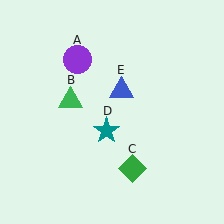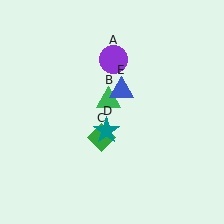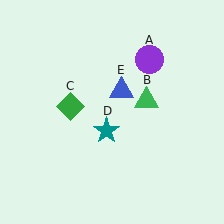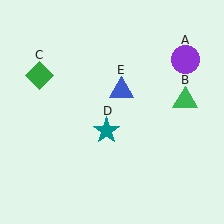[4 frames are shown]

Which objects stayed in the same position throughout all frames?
Teal star (object D) and blue triangle (object E) remained stationary.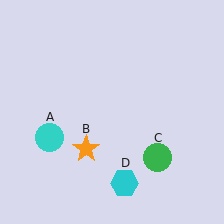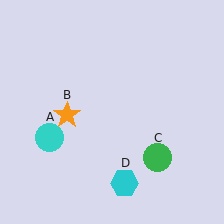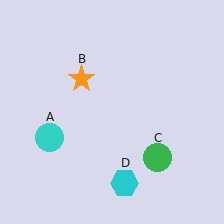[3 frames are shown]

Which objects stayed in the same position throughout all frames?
Cyan circle (object A) and green circle (object C) and cyan hexagon (object D) remained stationary.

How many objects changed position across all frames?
1 object changed position: orange star (object B).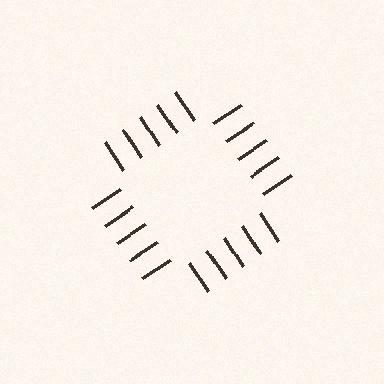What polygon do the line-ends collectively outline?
An illusory square — the line segments terminate on its edges but no continuous stroke is drawn.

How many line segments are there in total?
20 — 5 along each of the 4 edges.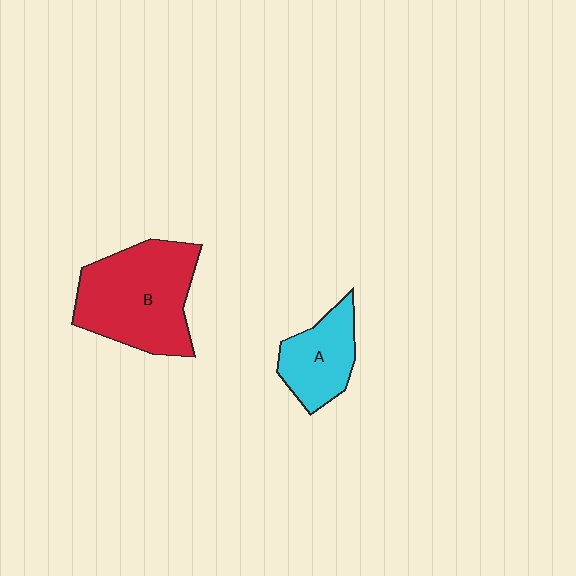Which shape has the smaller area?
Shape A (cyan).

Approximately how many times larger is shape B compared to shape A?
Approximately 1.9 times.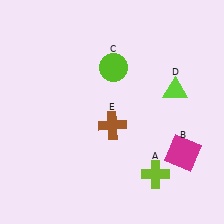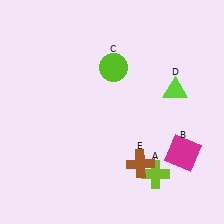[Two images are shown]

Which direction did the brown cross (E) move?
The brown cross (E) moved down.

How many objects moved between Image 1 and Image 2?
1 object moved between the two images.